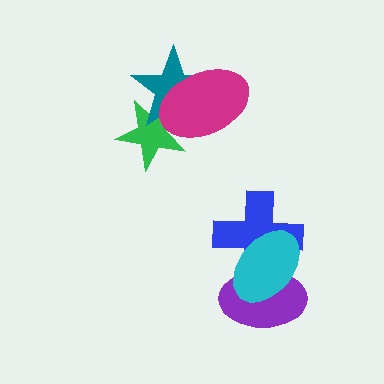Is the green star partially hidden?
Yes, it is partially covered by another shape.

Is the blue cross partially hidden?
Yes, it is partially covered by another shape.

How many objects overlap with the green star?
2 objects overlap with the green star.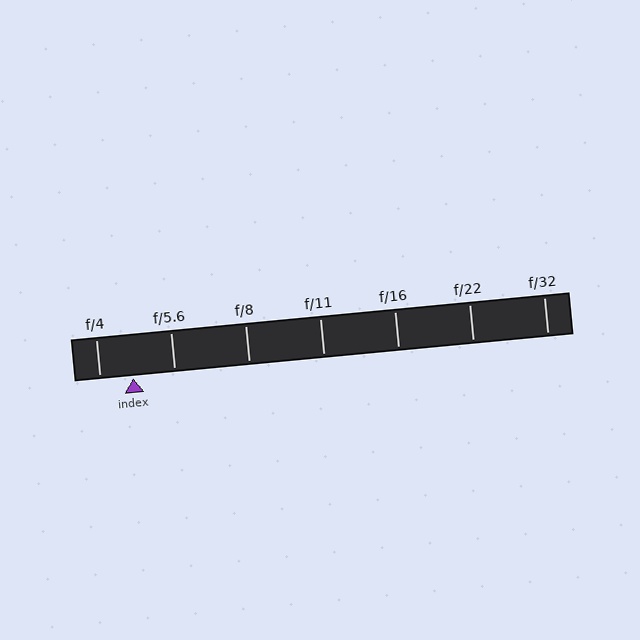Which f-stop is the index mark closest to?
The index mark is closest to f/4.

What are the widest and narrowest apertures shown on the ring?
The widest aperture shown is f/4 and the narrowest is f/32.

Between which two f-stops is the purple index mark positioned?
The index mark is between f/4 and f/5.6.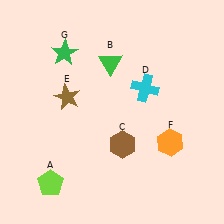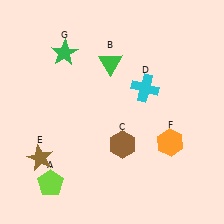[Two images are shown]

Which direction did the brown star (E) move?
The brown star (E) moved down.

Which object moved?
The brown star (E) moved down.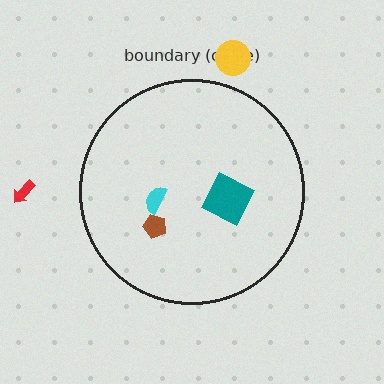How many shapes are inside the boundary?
3 inside, 2 outside.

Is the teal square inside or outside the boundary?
Inside.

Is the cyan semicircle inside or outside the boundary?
Inside.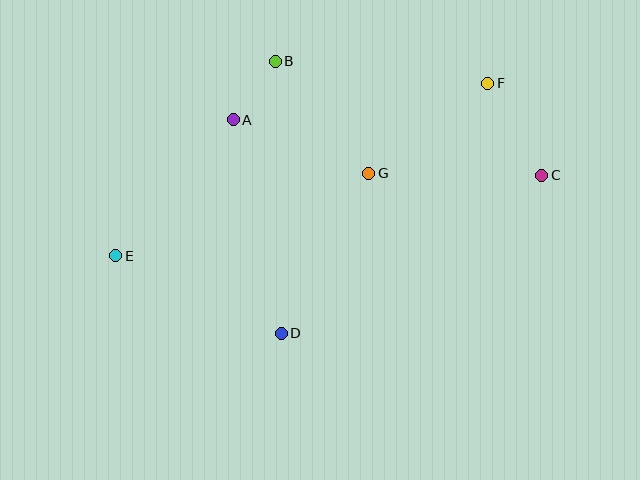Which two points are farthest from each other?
Points C and E are farthest from each other.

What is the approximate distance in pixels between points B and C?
The distance between B and C is approximately 290 pixels.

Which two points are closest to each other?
Points A and B are closest to each other.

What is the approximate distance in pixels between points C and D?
The distance between C and D is approximately 305 pixels.